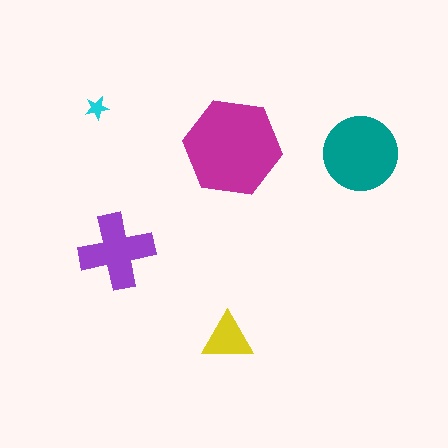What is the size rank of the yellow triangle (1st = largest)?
4th.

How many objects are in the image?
There are 5 objects in the image.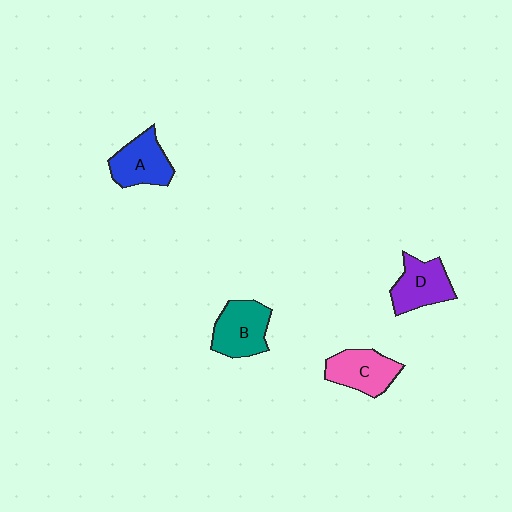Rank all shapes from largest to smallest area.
From largest to smallest: B (teal), C (pink), D (purple), A (blue).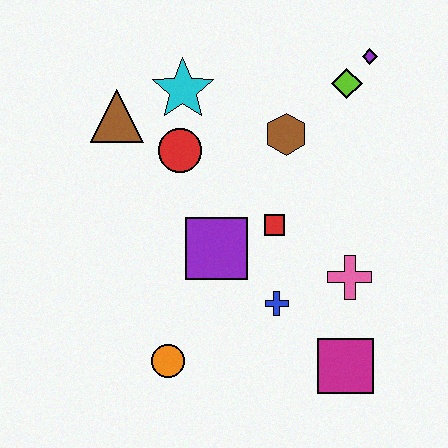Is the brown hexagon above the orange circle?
Yes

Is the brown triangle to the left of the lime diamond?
Yes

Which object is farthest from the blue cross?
The purple diamond is farthest from the blue cross.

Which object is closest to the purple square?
The red square is closest to the purple square.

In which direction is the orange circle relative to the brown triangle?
The orange circle is below the brown triangle.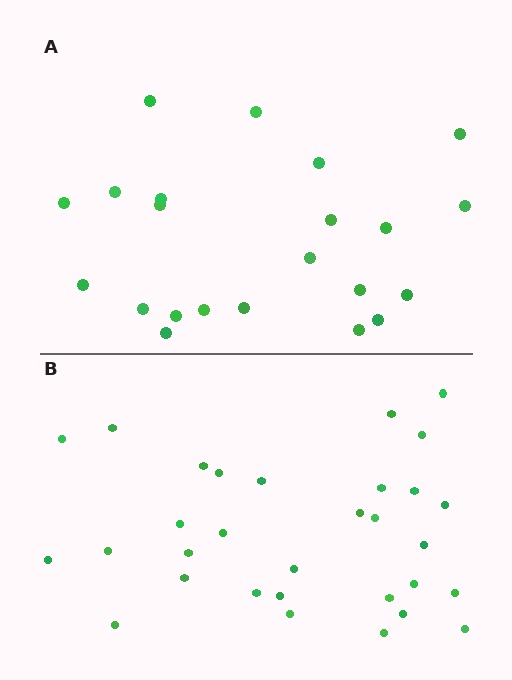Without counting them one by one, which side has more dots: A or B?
Region B (the bottom region) has more dots.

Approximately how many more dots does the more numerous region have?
Region B has roughly 8 or so more dots than region A.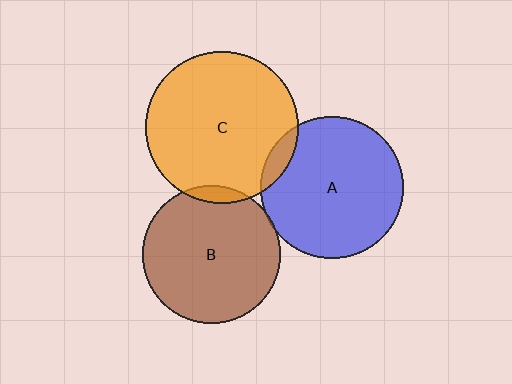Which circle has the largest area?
Circle C (orange).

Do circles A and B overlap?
Yes.